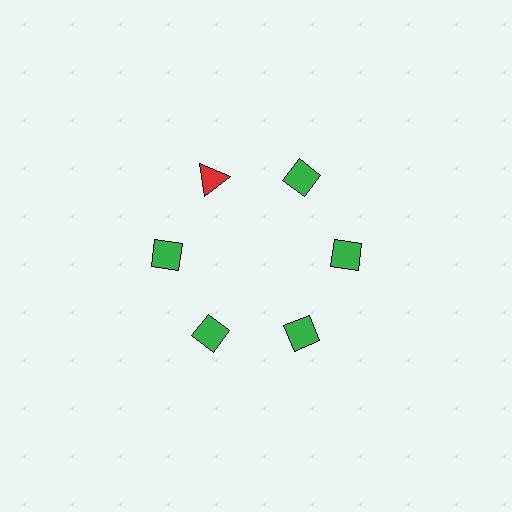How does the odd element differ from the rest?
It differs in both color (red instead of green) and shape (triangle instead of diamond).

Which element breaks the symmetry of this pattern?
The red triangle at roughly the 11 o'clock position breaks the symmetry. All other shapes are green diamonds.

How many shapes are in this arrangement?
There are 6 shapes arranged in a ring pattern.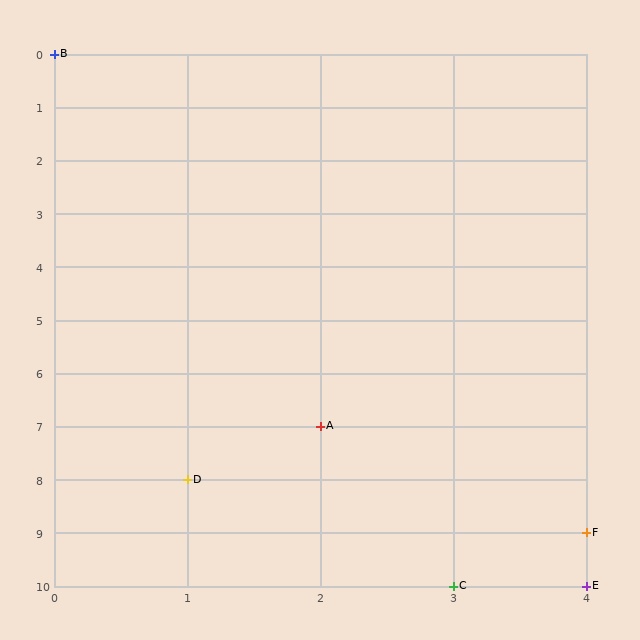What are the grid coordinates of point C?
Point C is at grid coordinates (3, 10).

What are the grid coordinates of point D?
Point D is at grid coordinates (1, 8).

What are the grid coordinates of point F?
Point F is at grid coordinates (4, 9).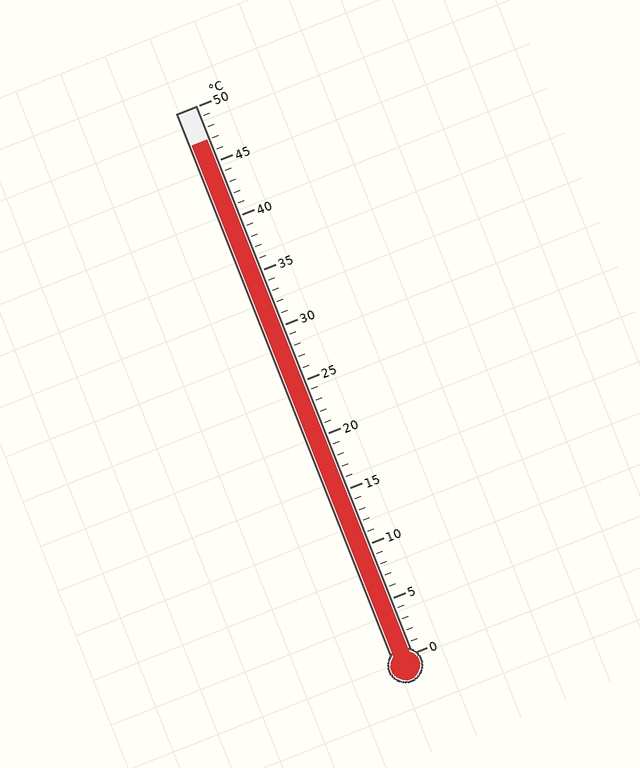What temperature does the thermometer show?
The thermometer shows approximately 47°C.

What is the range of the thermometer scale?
The thermometer scale ranges from 0°C to 50°C.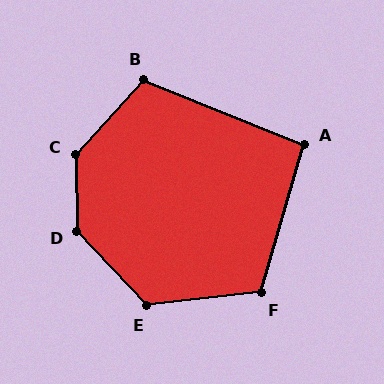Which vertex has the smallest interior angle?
A, at approximately 96 degrees.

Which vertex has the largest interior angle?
C, at approximately 137 degrees.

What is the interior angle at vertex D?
Approximately 137 degrees (obtuse).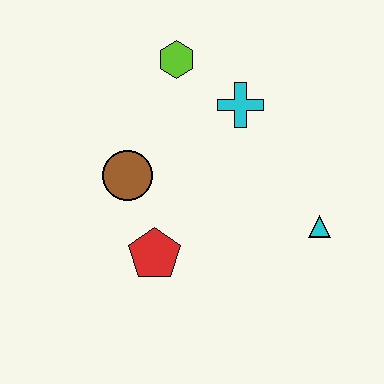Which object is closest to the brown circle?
The red pentagon is closest to the brown circle.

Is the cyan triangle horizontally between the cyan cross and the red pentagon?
No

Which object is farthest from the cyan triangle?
The lime hexagon is farthest from the cyan triangle.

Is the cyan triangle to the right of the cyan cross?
Yes